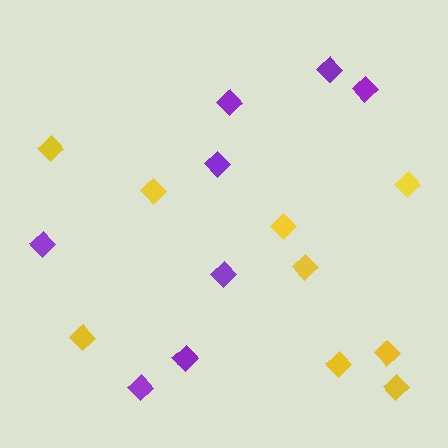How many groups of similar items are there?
There are 2 groups: one group of yellow diamonds (9) and one group of purple diamonds (8).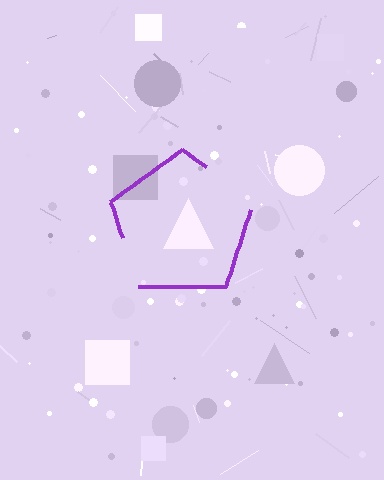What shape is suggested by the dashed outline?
The dashed outline suggests a pentagon.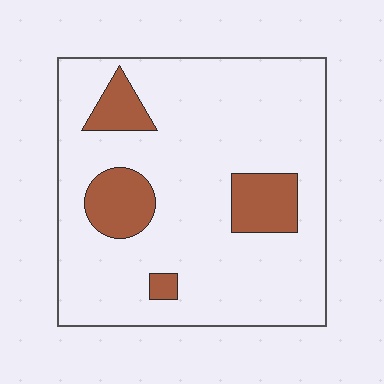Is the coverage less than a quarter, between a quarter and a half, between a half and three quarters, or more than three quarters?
Less than a quarter.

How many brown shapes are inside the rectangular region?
4.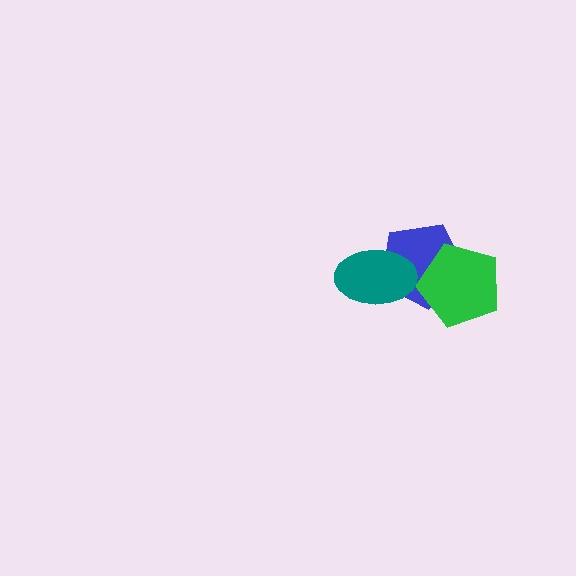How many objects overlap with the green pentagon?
1 object overlaps with the green pentagon.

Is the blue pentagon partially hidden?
Yes, it is partially covered by another shape.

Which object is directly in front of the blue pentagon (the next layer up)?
The green pentagon is directly in front of the blue pentagon.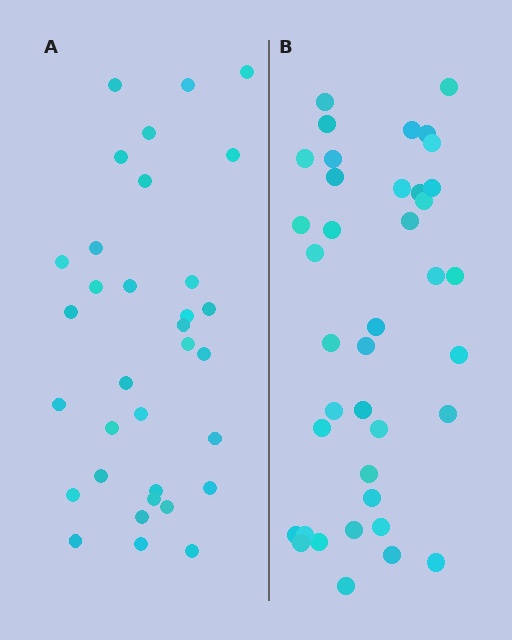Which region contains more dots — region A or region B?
Region B (the right region) has more dots.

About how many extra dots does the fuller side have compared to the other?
Region B has about 6 more dots than region A.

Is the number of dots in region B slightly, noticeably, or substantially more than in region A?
Region B has only slightly more — the two regions are fairly close. The ratio is roughly 1.2 to 1.